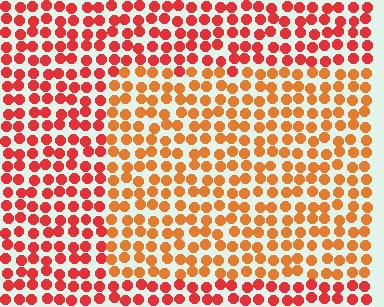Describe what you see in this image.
The image is filled with small red elements in a uniform arrangement. A rectangle-shaped region is visible where the elements are tinted to a slightly different hue, forming a subtle color boundary.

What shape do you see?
I see a rectangle.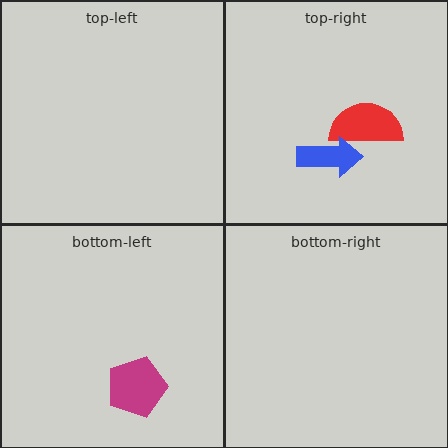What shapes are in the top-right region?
The red semicircle, the blue arrow.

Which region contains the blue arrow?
The top-right region.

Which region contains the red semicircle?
The top-right region.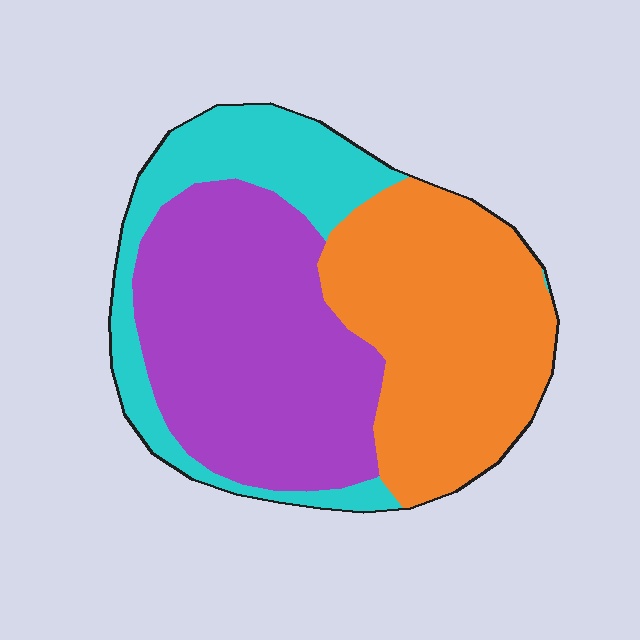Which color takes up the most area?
Purple, at roughly 40%.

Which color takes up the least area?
Cyan, at roughly 20%.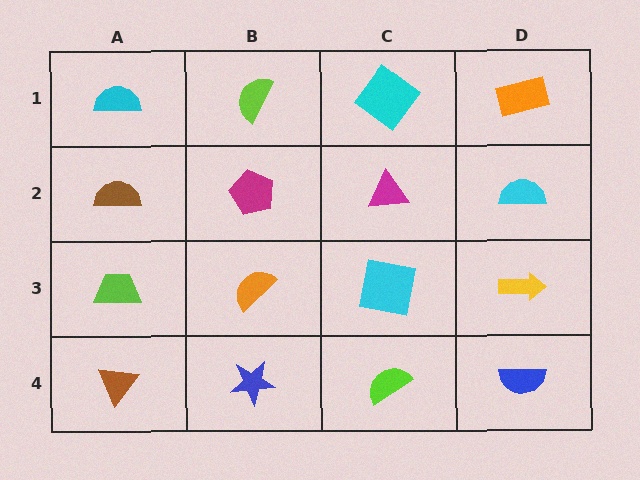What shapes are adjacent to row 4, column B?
An orange semicircle (row 3, column B), a brown triangle (row 4, column A), a lime semicircle (row 4, column C).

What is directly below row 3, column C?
A lime semicircle.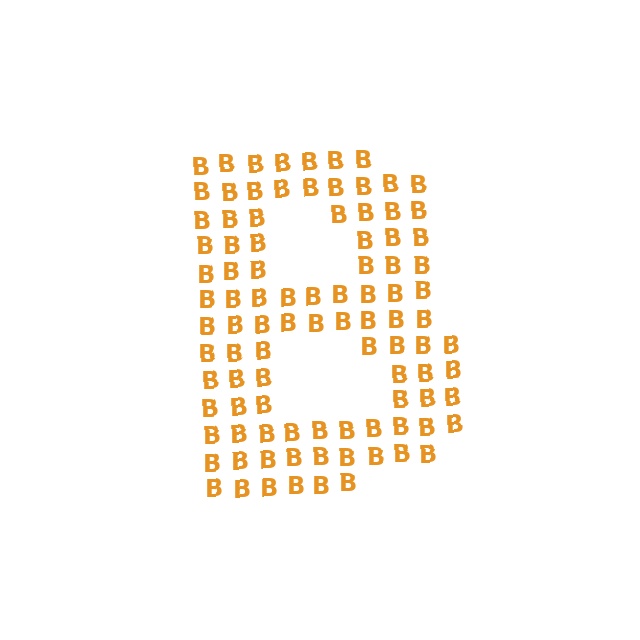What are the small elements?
The small elements are letter B's.